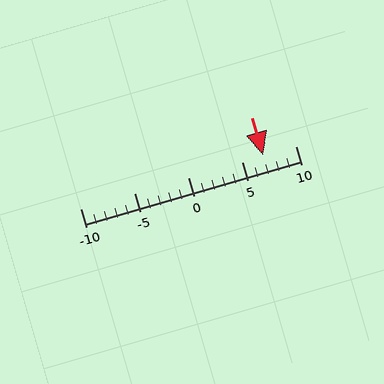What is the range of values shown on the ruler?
The ruler shows values from -10 to 10.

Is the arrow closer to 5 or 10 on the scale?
The arrow is closer to 5.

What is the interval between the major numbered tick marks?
The major tick marks are spaced 5 units apart.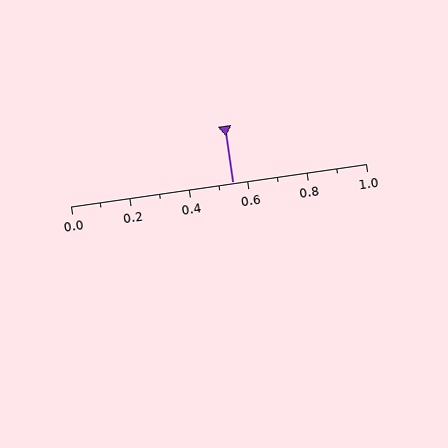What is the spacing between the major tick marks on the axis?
The major ticks are spaced 0.2 apart.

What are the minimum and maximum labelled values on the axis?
The axis runs from 0.0 to 1.0.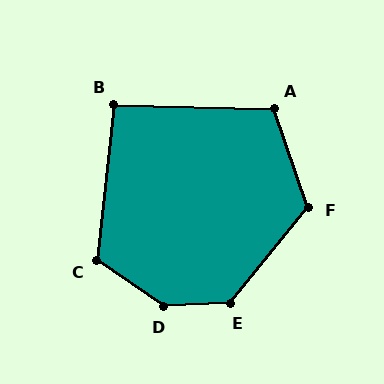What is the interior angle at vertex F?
Approximately 122 degrees (obtuse).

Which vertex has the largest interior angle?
D, at approximately 143 degrees.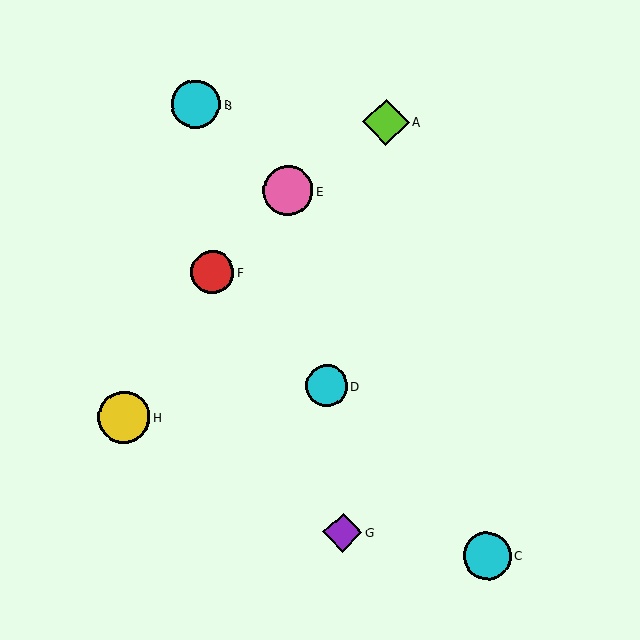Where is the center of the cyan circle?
The center of the cyan circle is at (196, 104).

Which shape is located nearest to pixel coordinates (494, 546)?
The cyan circle (labeled C) at (487, 556) is nearest to that location.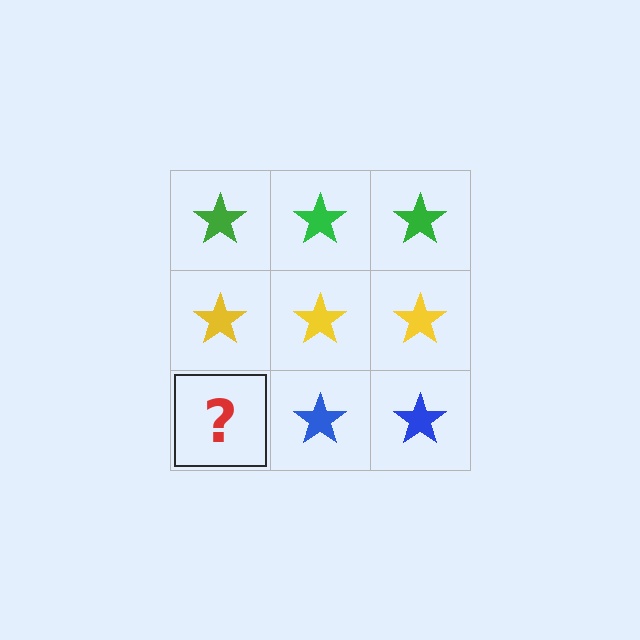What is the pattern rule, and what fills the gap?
The rule is that each row has a consistent color. The gap should be filled with a blue star.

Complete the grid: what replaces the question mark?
The question mark should be replaced with a blue star.